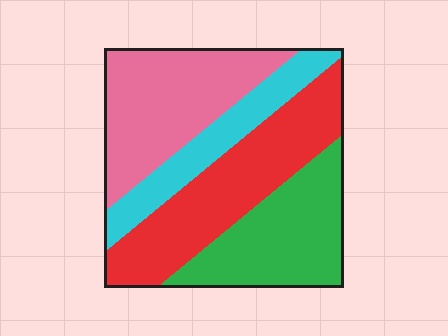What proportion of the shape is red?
Red takes up between a sixth and a third of the shape.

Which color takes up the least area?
Cyan, at roughly 15%.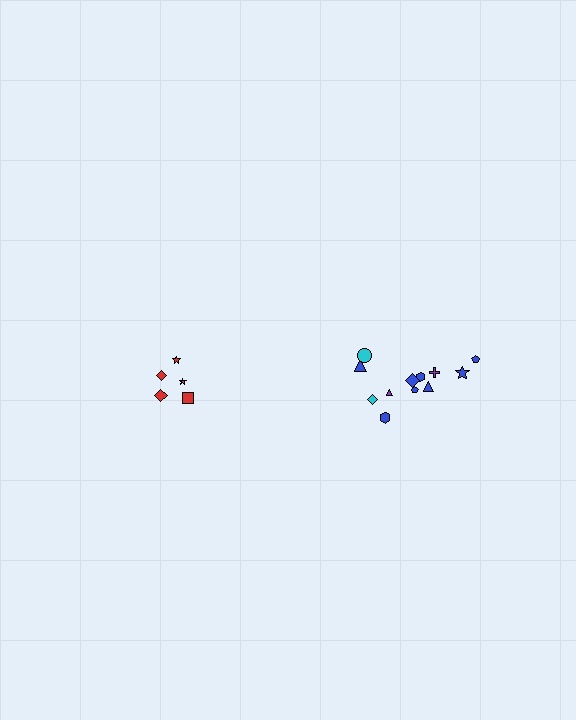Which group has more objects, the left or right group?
The right group.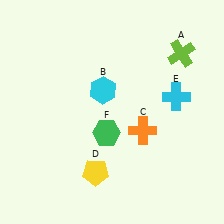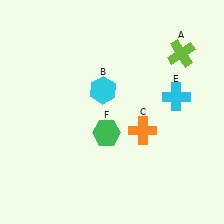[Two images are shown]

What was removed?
The yellow pentagon (D) was removed in Image 2.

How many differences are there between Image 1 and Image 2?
There is 1 difference between the two images.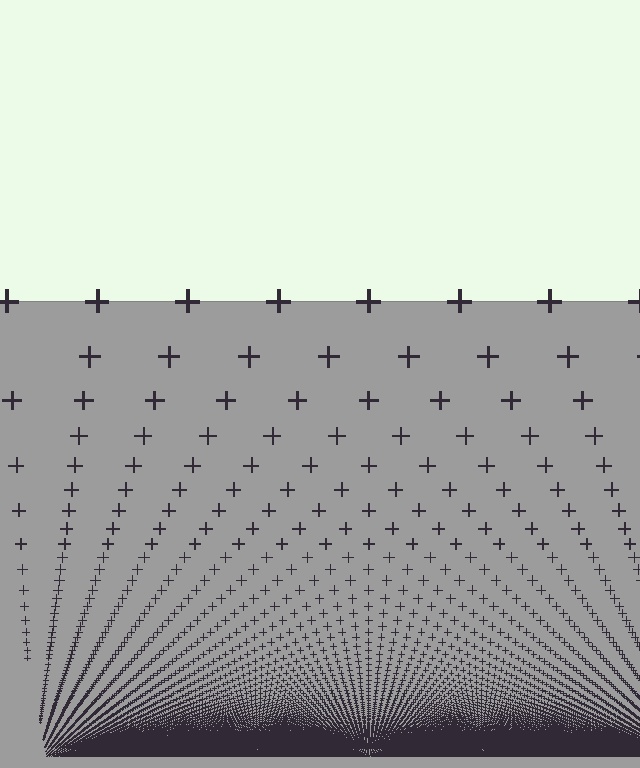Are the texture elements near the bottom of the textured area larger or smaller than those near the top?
Smaller. The gradient is inverted — elements near the bottom are smaller and denser.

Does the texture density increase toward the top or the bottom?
Density increases toward the bottom.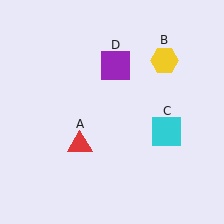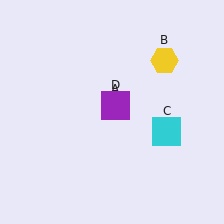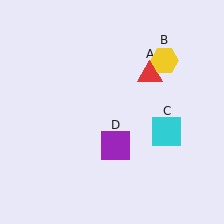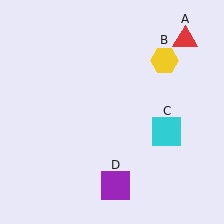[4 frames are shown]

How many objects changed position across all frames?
2 objects changed position: red triangle (object A), purple square (object D).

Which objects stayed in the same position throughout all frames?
Yellow hexagon (object B) and cyan square (object C) remained stationary.